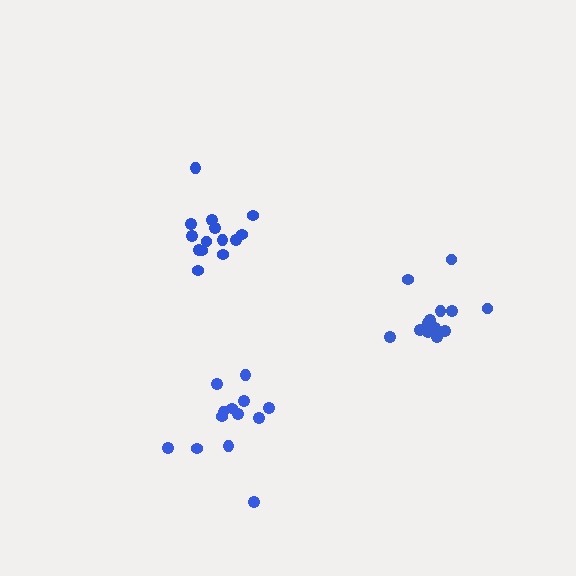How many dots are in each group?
Group 1: 14 dots, Group 2: 13 dots, Group 3: 14 dots (41 total).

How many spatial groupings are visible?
There are 3 spatial groupings.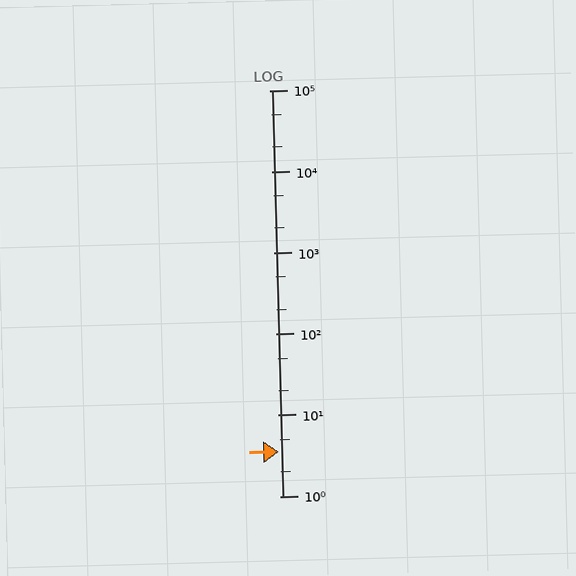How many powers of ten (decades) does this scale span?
The scale spans 5 decades, from 1 to 100000.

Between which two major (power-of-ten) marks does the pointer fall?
The pointer is between 1 and 10.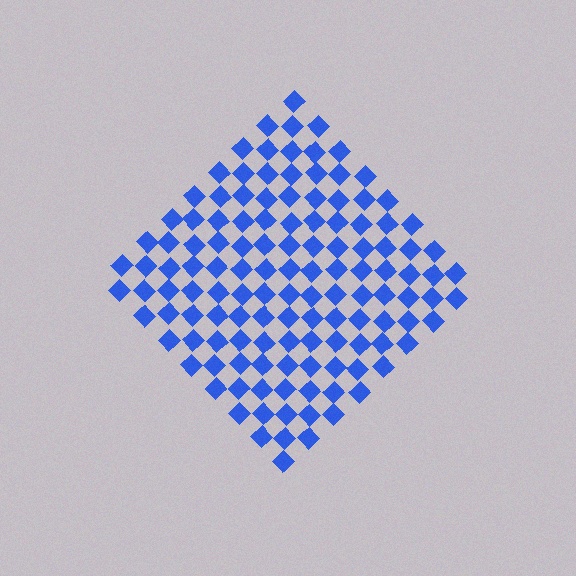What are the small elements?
The small elements are diamonds.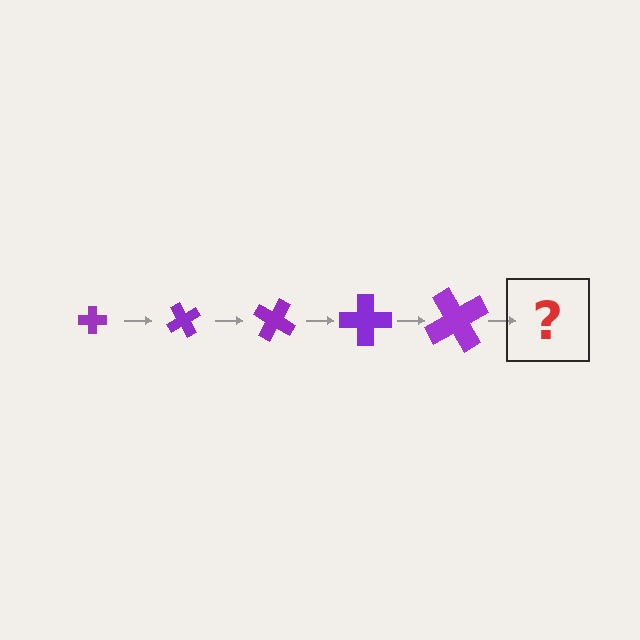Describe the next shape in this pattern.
It should be a cross, larger than the previous one and rotated 300 degrees from the start.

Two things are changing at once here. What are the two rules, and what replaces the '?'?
The two rules are that the cross grows larger each step and it rotates 60 degrees each step. The '?' should be a cross, larger than the previous one and rotated 300 degrees from the start.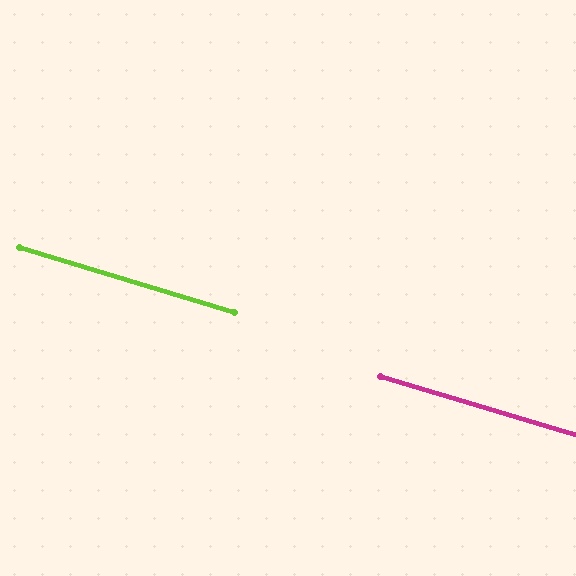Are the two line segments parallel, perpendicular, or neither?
Parallel — their directions differ by only 0.3°.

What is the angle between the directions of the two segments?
Approximately 0 degrees.